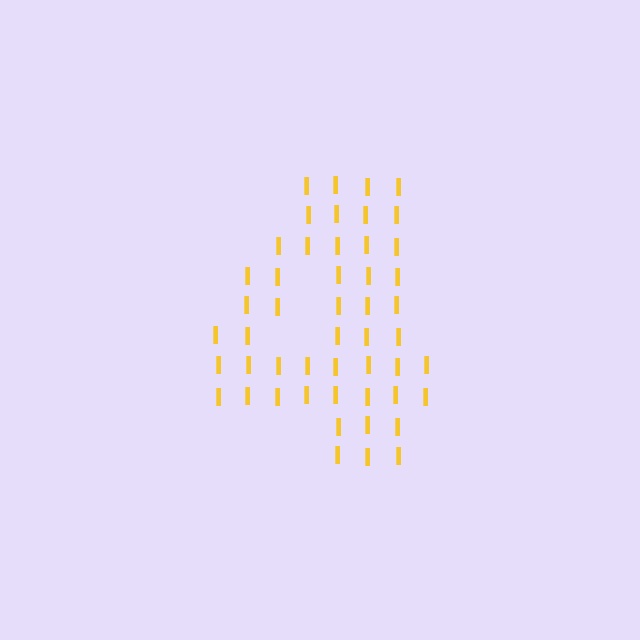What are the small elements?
The small elements are letter I's.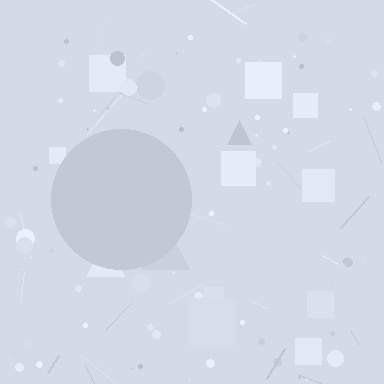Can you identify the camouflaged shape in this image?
The camouflaged shape is a circle.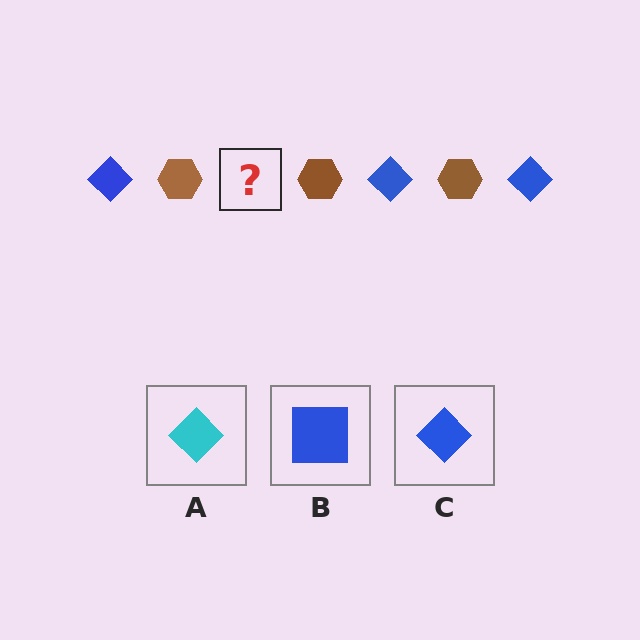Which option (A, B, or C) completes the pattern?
C.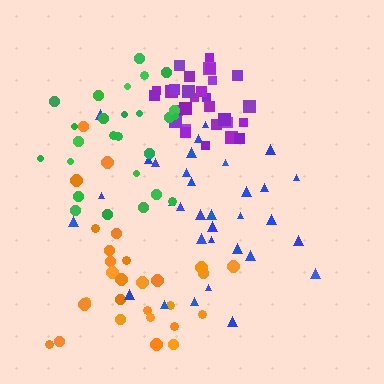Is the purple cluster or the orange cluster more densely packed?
Purple.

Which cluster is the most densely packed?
Purple.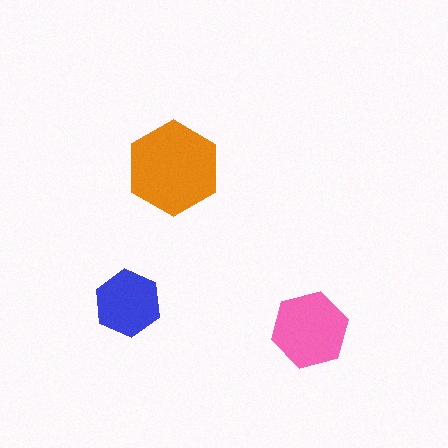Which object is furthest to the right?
The pink hexagon is rightmost.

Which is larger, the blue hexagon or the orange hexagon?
The orange one.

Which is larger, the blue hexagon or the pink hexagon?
The pink one.